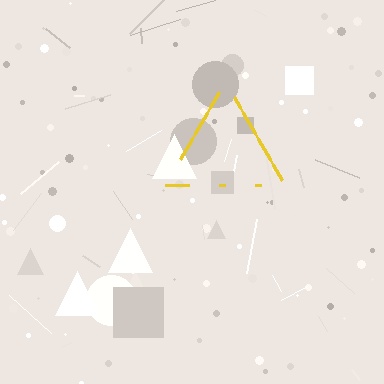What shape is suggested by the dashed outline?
The dashed outline suggests a triangle.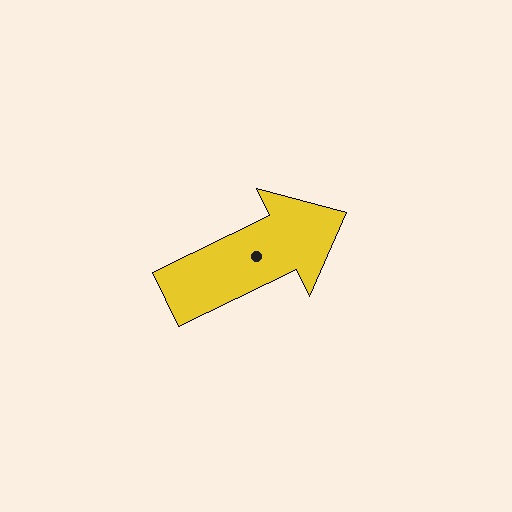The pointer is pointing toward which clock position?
Roughly 2 o'clock.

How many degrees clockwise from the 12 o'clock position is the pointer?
Approximately 64 degrees.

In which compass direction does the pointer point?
Northeast.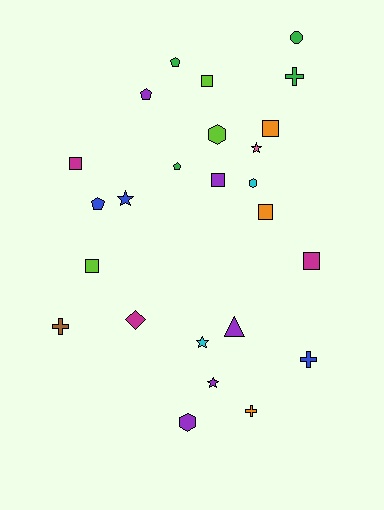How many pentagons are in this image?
There are 4 pentagons.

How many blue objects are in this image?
There are 3 blue objects.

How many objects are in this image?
There are 25 objects.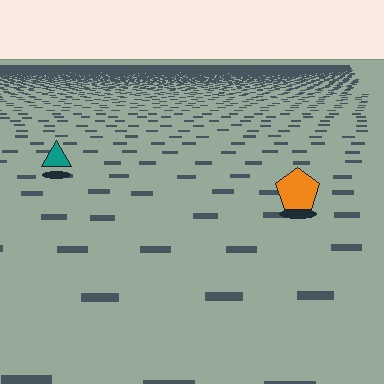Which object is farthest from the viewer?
The teal triangle is farthest from the viewer. It appears smaller and the ground texture around it is denser.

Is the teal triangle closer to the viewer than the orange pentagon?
No. The orange pentagon is closer — you can tell from the texture gradient: the ground texture is coarser near it.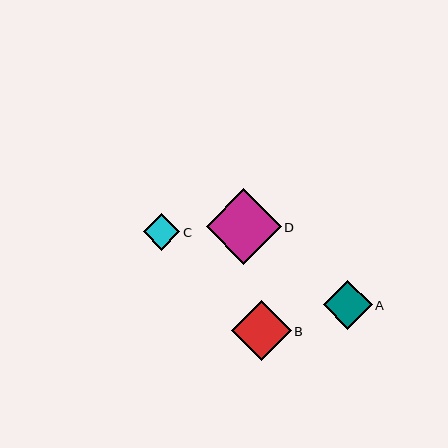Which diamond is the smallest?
Diamond C is the smallest with a size of approximately 37 pixels.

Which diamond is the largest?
Diamond D is the largest with a size of approximately 75 pixels.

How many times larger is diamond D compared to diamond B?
Diamond D is approximately 1.3 times the size of diamond B.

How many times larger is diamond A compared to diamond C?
Diamond A is approximately 1.3 times the size of diamond C.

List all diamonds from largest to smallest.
From largest to smallest: D, B, A, C.